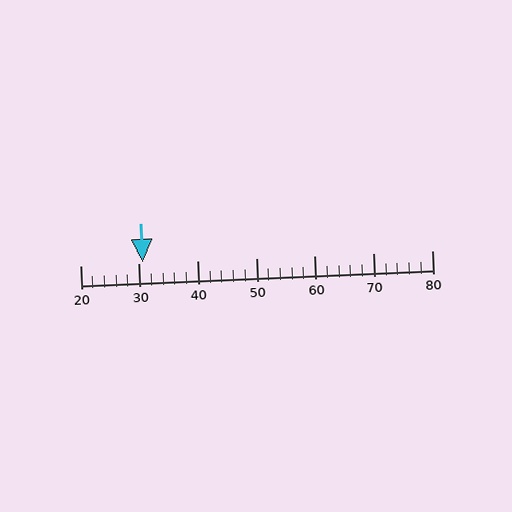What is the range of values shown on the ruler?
The ruler shows values from 20 to 80.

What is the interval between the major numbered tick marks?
The major tick marks are spaced 10 units apart.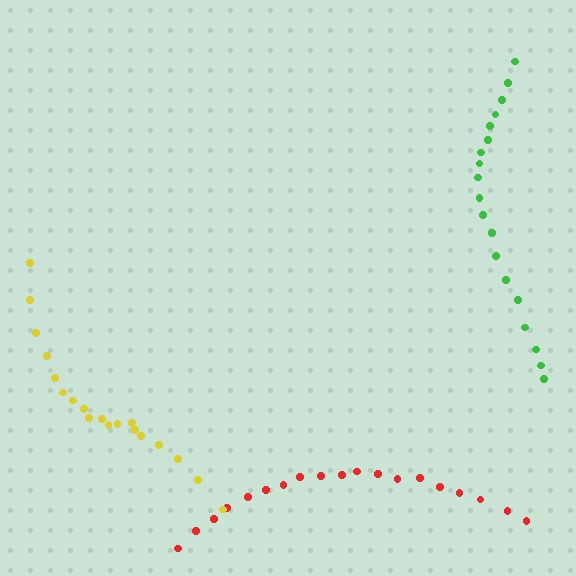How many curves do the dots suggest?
There are 3 distinct paths.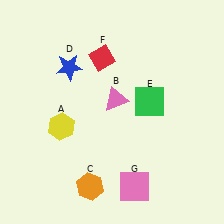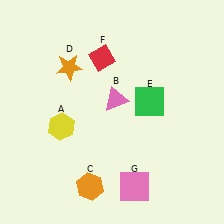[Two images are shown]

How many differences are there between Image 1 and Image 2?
There is 1 difference between the two images.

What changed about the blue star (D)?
In Image 1, D is blue. In Image 2, it changed to orange.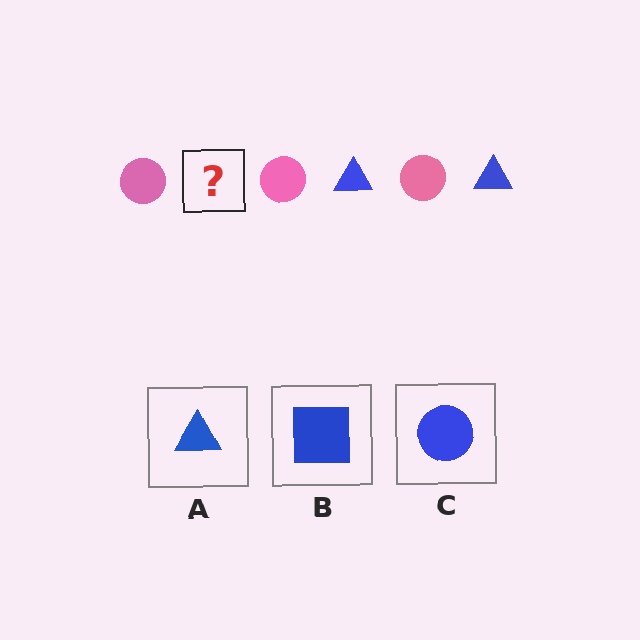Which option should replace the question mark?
Option A.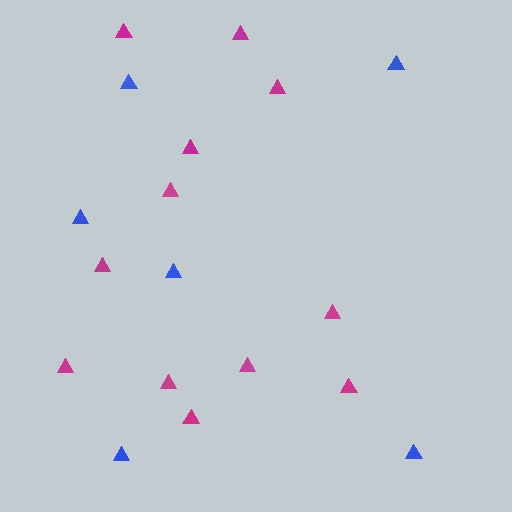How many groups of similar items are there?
There are 2 groups: one group of magenta triangles (12) and one group of blue triangles (6).